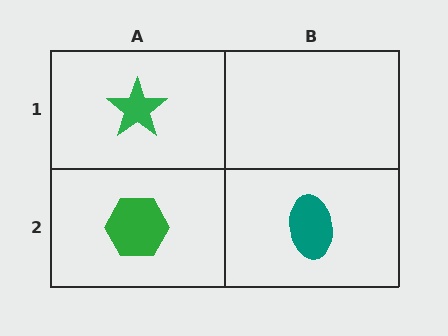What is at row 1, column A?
A green star.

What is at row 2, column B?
A teal ellipse.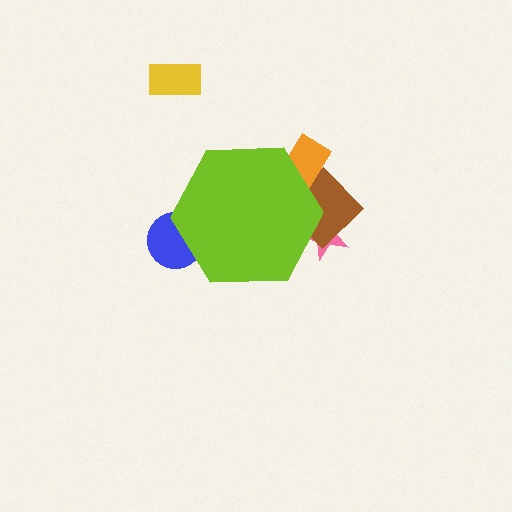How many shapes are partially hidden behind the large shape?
4 shapes are partially hidden.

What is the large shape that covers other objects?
A lime hexagon.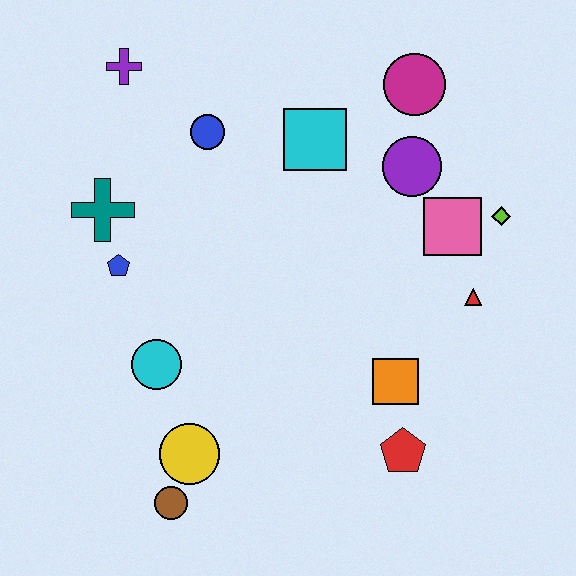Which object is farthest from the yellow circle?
The magenta circle is farthest from the yellow circle.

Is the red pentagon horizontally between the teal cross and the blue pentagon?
No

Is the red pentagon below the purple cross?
Yes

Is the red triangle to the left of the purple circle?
No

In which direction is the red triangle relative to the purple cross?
The red triangle is to the right of the purple cross.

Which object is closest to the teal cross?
The blue pentagon is closest to the teal cross.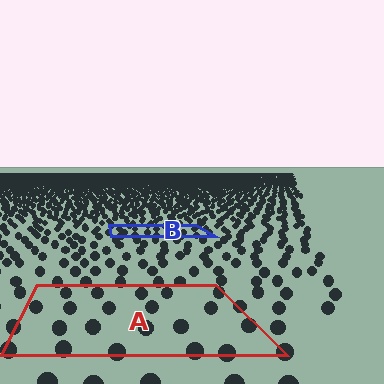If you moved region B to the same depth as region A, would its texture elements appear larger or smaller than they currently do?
They would appear larger. At a closer depth, the same texture elements are projected at a bigger on-screen size.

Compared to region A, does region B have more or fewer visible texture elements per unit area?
Region B has more texture elements per unit area — they are packed more densely because it is farther away.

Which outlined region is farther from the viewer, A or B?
Region B is farther from the viewer — the texture elements inside it appear smaller and more densely packed.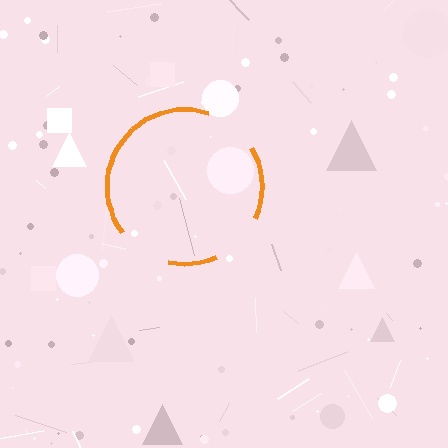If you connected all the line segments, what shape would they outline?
They would outline a circle.